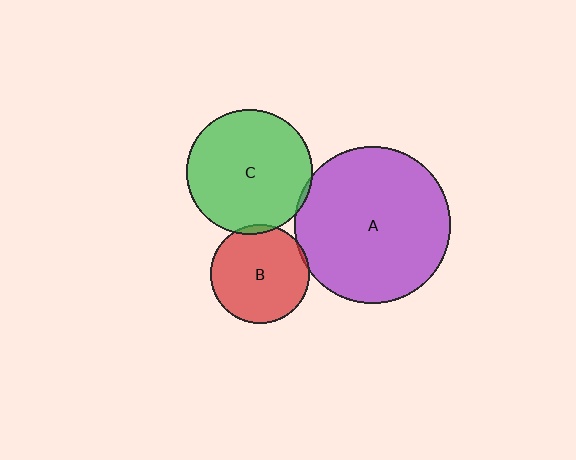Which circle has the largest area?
Circle A (purple).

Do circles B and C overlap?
Yes.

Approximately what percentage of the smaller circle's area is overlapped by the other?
Approximately 5%.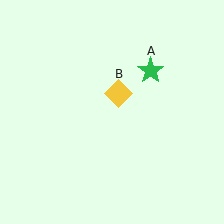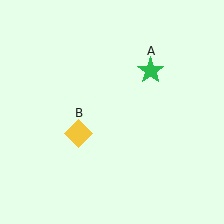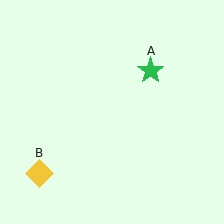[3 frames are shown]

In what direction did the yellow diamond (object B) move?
The yellow diamond (object B) moved down and to the left.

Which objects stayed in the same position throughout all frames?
Green star (object A) remained stationary.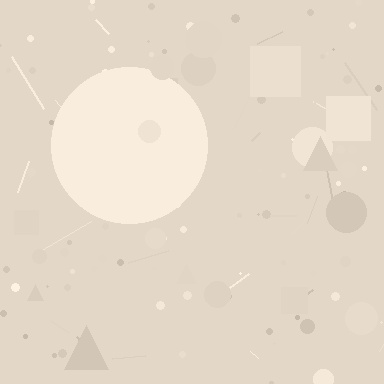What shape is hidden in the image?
A circle is hidden in the image.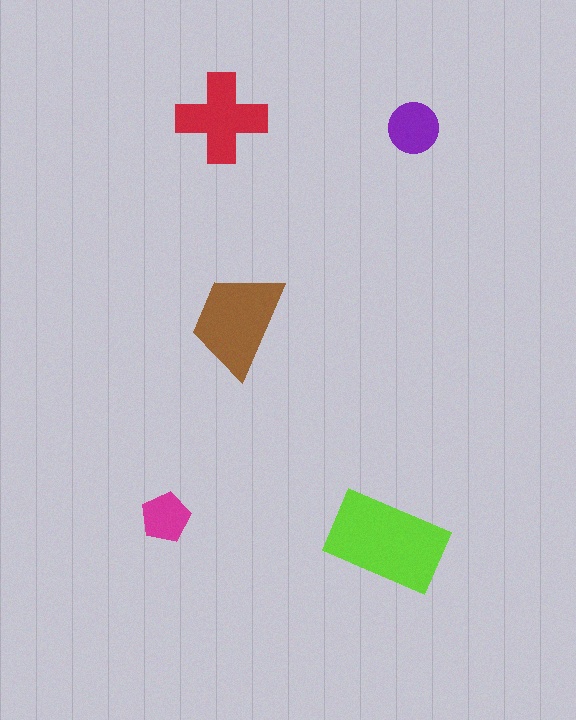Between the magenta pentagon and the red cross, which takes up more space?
The red cross.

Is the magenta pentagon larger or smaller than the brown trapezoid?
Smaller.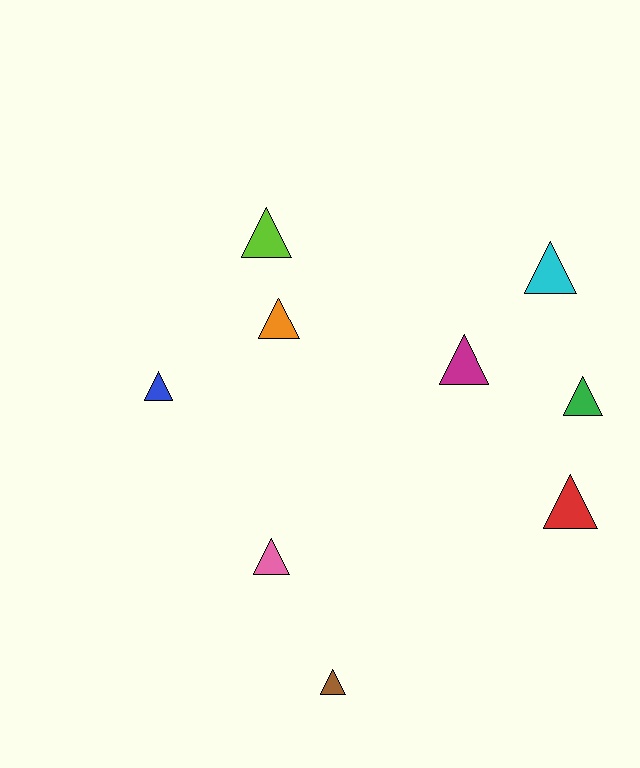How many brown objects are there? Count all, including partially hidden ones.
There is 1 brown object.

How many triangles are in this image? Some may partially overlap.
There are 9 triangles.